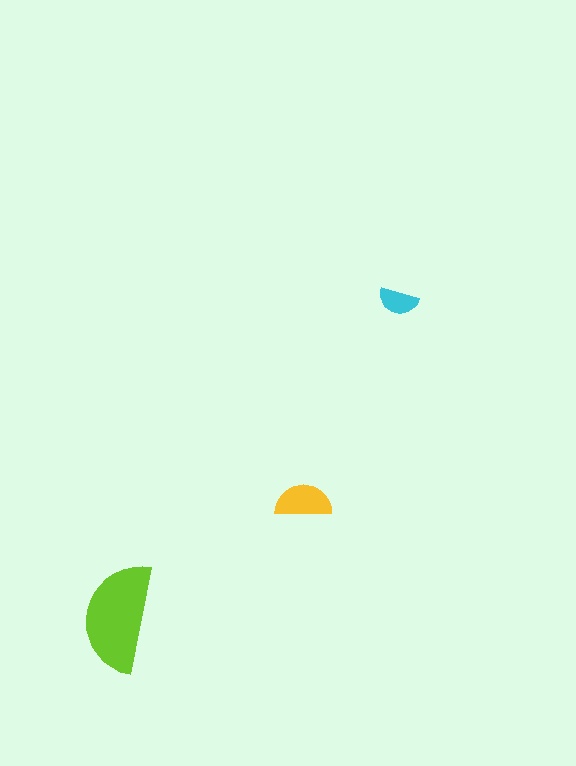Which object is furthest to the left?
The lime semicircle is leftmost.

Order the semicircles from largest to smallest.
the lime one, the yellow one, the cyan one.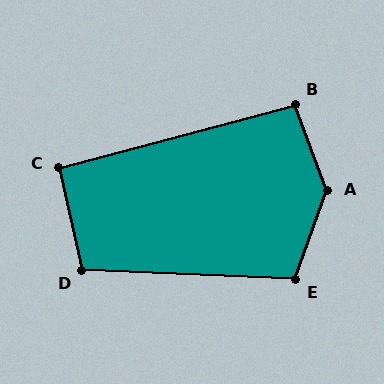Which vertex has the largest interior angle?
A, at approximately 140 degrees.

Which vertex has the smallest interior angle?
C, at approximately 92 degrees.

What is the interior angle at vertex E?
Approximately 107 degrees (obtuse).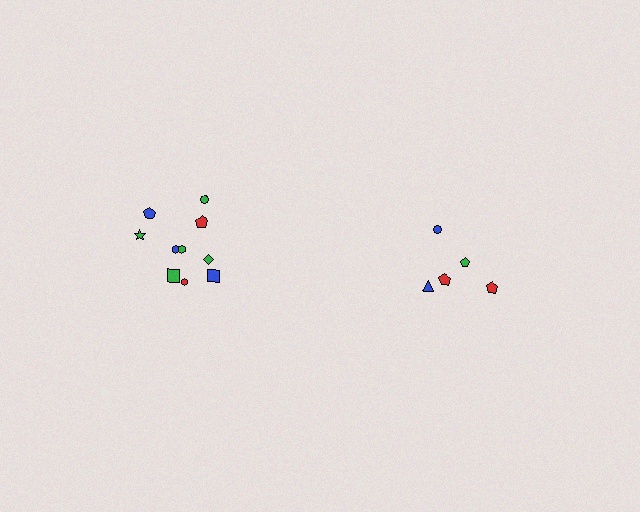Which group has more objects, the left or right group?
The left group.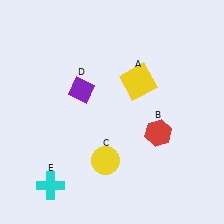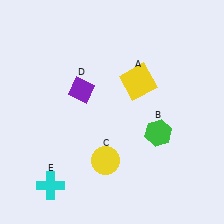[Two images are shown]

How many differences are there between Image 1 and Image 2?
There is 1 difference between the two images.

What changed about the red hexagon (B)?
In Image 1, B is red. In Image 2, it changed to green.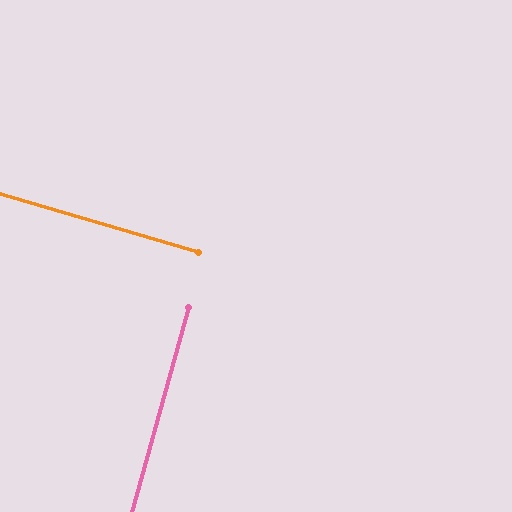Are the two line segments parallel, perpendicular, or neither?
Perpendicular — they meet at approximately 89°.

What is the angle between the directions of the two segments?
Approximately 89 degrees.